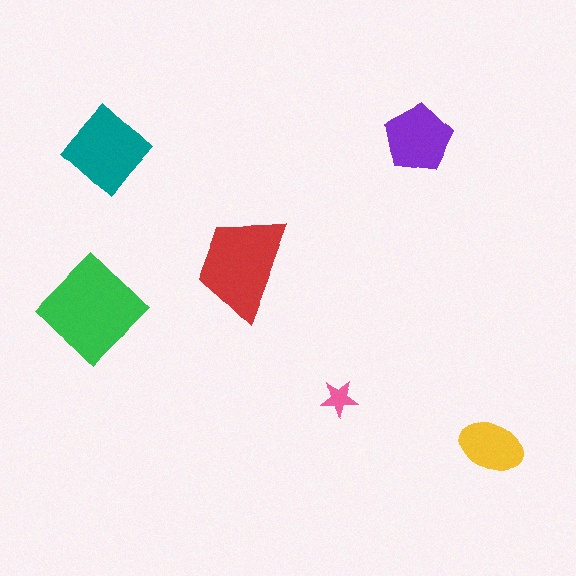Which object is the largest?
The green diamond.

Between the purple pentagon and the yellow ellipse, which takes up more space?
The purple pentagon.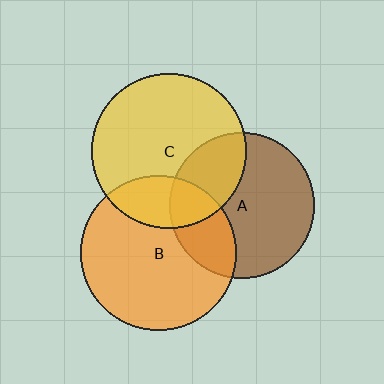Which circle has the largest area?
Circle C (yellow).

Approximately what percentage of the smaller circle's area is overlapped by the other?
Approximately 25%.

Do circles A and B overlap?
Yes.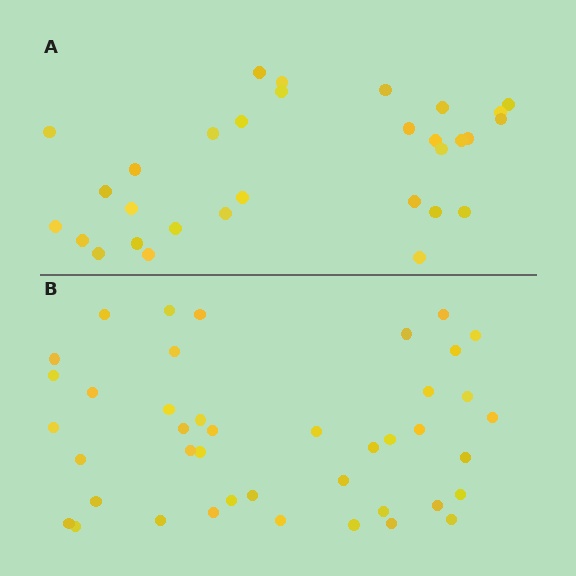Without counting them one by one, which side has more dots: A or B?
Region B (the bottom region) has more dots.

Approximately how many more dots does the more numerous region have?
Region B has roughly 12 or so more dots than region A.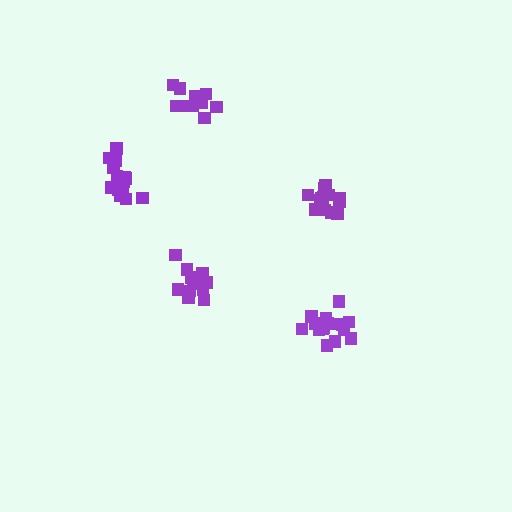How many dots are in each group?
Group 1: 17 dots, Group 2: 12 dots, Group 3: 14 dots, Group 4: 18 dots, Group 5: 14 dots (75 total).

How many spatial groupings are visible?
There are 5 spatial groupings.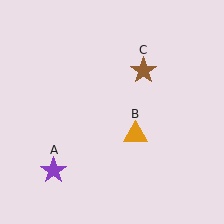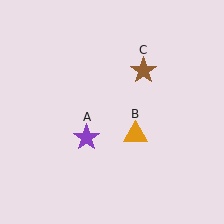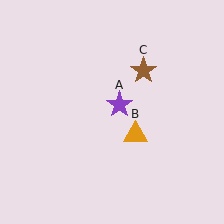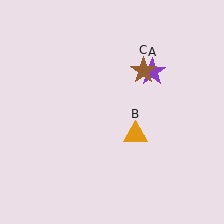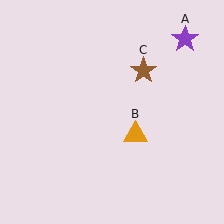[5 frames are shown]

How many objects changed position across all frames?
1 object changed position: purple star (object A).